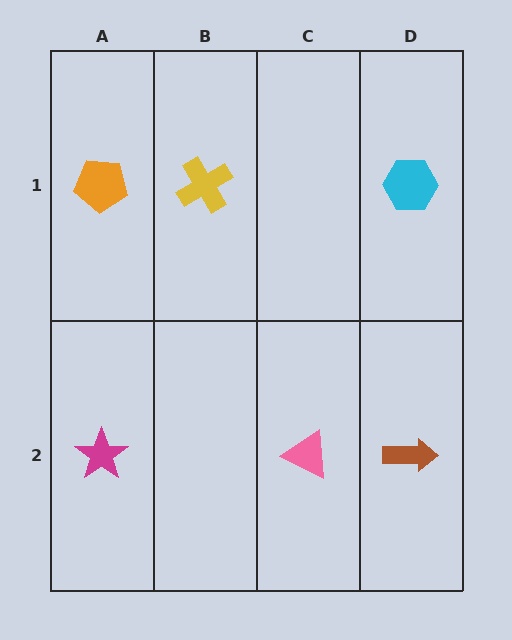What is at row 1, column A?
An orange pentagon.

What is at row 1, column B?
A yellow cross.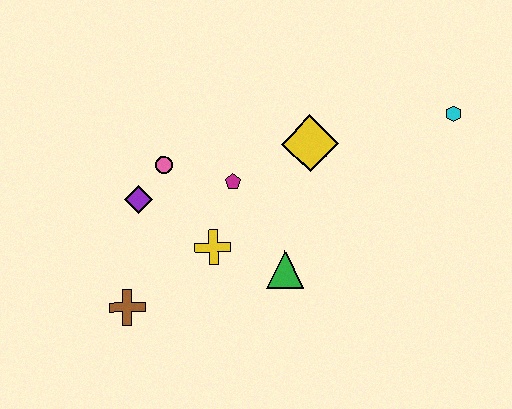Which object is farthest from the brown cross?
The cyan hexagon is farthest from the brown cross.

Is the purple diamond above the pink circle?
No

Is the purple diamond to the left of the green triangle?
Yes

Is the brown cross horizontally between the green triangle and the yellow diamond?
No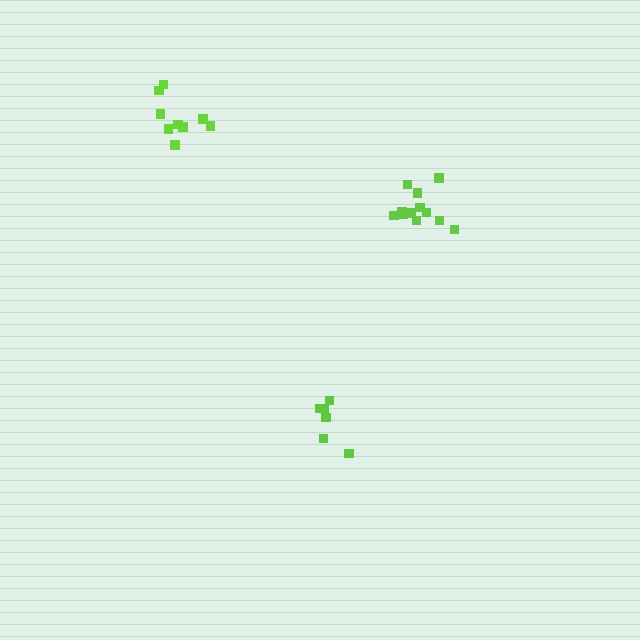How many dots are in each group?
Group 1: 12 dots, Group 2: 6 dots, Group 3: 9 dots (27 total).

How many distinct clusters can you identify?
There are 3 distinct clusters.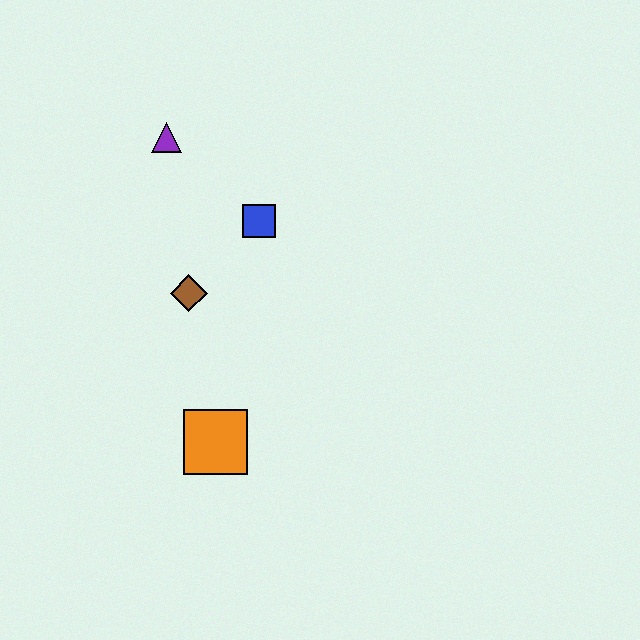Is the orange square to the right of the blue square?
No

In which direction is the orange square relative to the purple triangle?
The orange square is below the purple triangle.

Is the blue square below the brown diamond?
No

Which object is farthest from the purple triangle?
The orange square is farthest from the purple triangle.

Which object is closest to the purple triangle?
The blue square is closest to the purple triangle.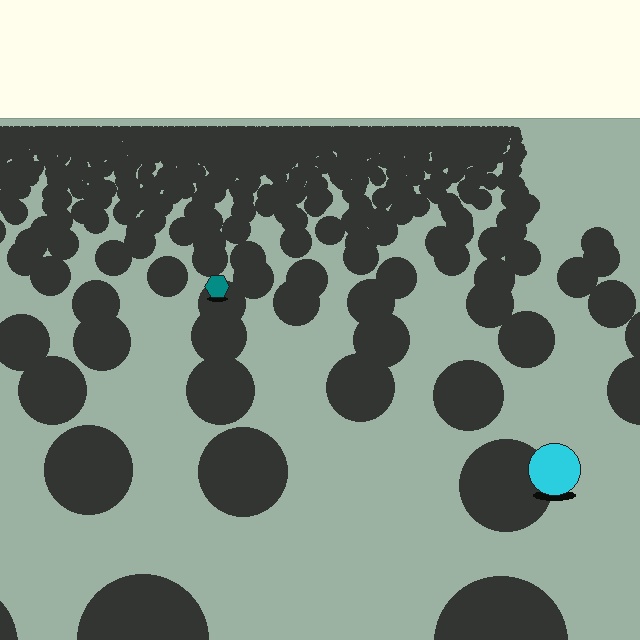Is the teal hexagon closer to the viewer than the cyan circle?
No. The cyan circle is closer — you can tell from the texture gradient: the ground texture is coarser near it.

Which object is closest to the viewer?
The cyan circle is closest. The texture marks near it are larger and more spread out.